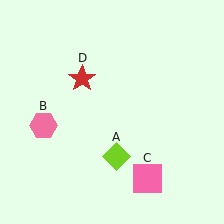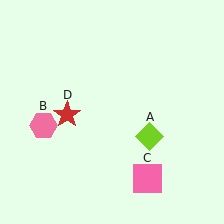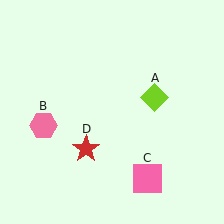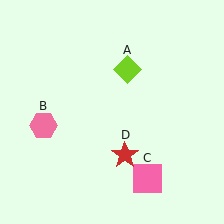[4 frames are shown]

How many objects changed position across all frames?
2 objects changed position: lime diamond (object A), red star (object D).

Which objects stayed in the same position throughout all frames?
Pink hexagon (object B) and pink square (object C) remained stationary.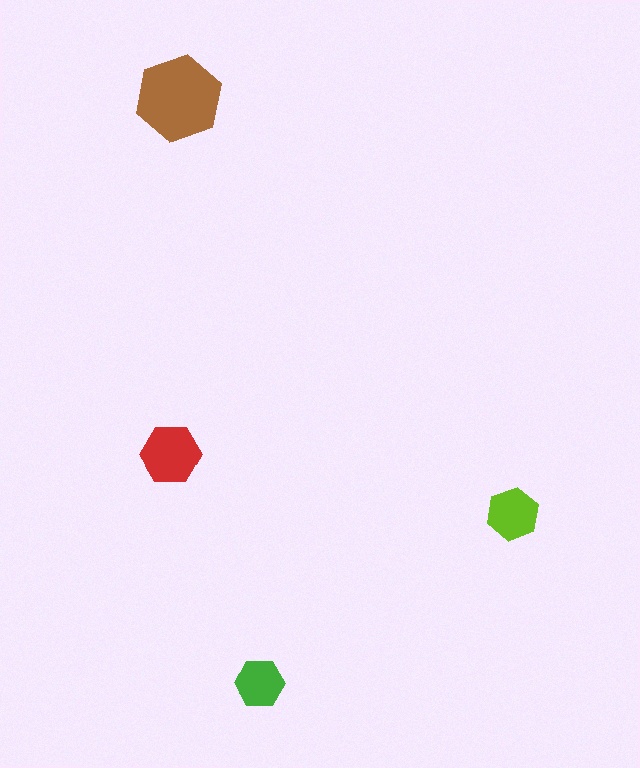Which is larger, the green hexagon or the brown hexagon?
The brown one.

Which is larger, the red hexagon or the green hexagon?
The red one.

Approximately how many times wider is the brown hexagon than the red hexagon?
About 1.5 times wider.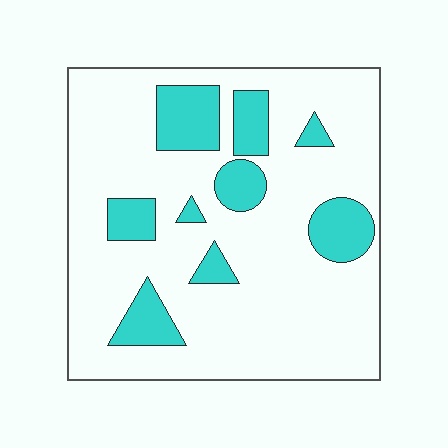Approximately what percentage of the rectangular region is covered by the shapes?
Approximately 20%.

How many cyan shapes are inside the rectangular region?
9.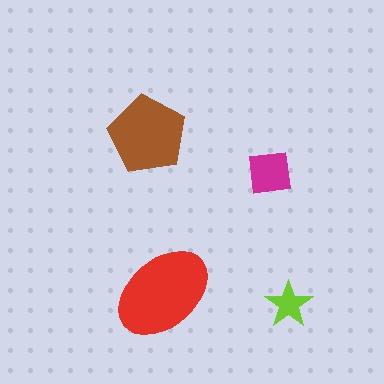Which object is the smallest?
The lime star.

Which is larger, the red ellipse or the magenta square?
The red ellipse.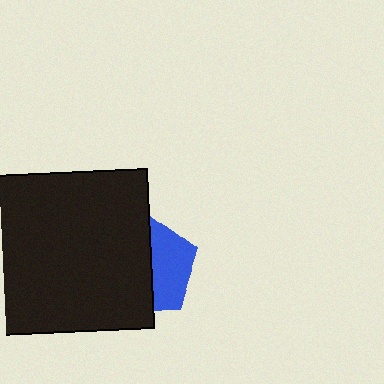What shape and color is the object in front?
The object in front is a black square.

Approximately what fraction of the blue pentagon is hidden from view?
Roughly 58% of the blue pentagon is hidden behind the black square.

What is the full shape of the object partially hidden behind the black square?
The partially hidden object is a blue pentagon.